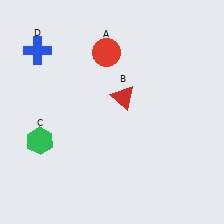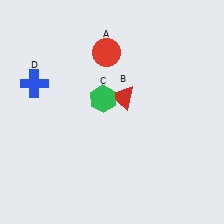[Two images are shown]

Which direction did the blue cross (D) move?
The blue cross (D) moved down.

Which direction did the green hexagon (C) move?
The green hexagon (C) moved right.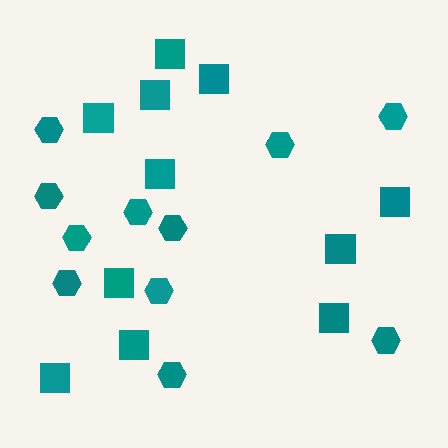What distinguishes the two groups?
There are 2 groups: one group of hexagons (11) and one group of squares (11).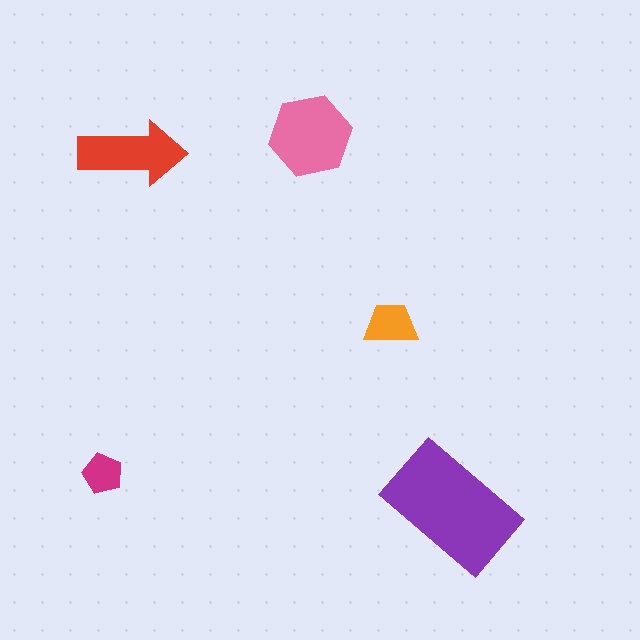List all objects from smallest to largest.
The magenta pentagon, the orange trapezoid, the red arrow, the pink hexagon, the purple rectangle.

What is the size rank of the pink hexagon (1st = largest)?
2nd.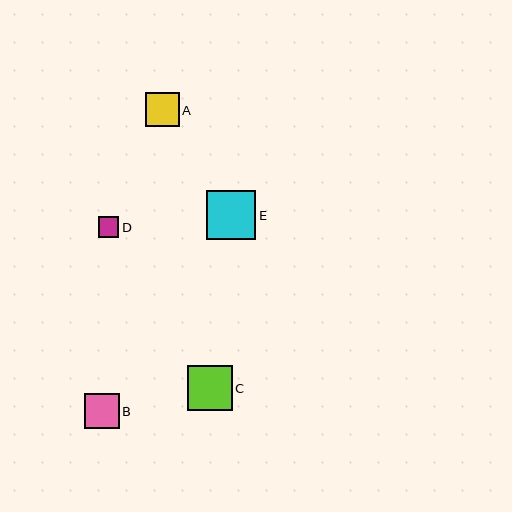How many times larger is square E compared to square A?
Square E is approximately 1.5 times the size of square A.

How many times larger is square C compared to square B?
Square C is approximately 1.3 times the size of square B.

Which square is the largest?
Square E is the largest with a size of approximately 50 pixels.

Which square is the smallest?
Square D is the smallest with a size of approximately 21 pixels.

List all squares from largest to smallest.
From largest to smallest: E, C, B, A, D.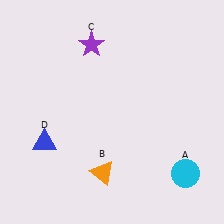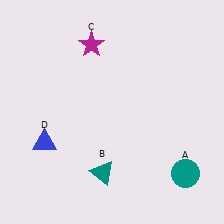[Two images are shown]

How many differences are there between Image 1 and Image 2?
There are 3 differences between the two images.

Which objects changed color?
A changed from cyan to teal. B changed from orange to teal. C changed from purple to magenta.